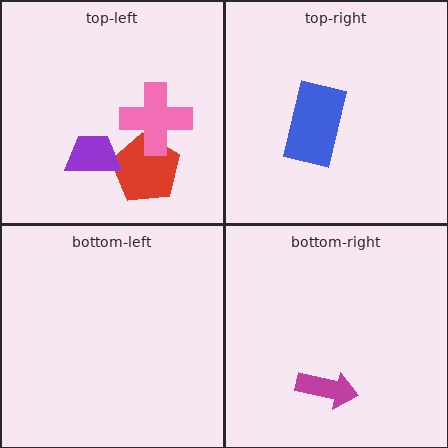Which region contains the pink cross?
The top-left region.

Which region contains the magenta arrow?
The bottom-right region.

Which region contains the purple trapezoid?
The top-left region.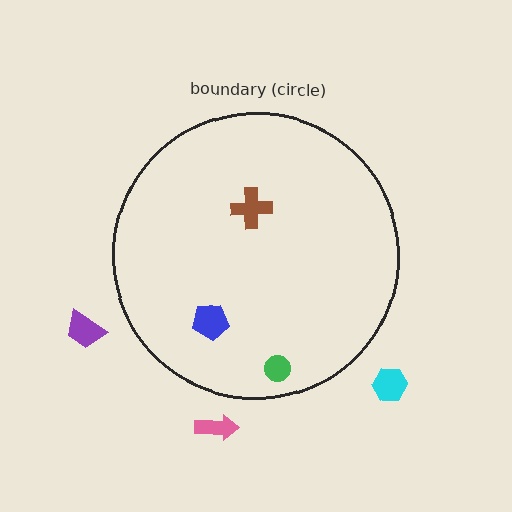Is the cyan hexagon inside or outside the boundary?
Outside.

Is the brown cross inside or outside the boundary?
Inside.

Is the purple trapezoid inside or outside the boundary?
Outside.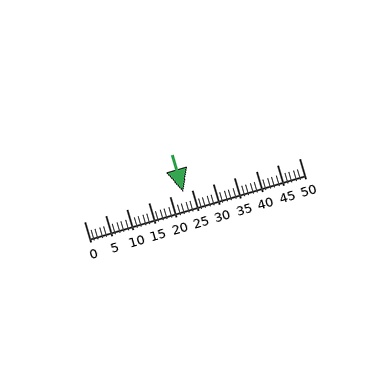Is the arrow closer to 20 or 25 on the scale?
The arrow is closer to 25.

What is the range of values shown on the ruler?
The ruler shows values from 0 to 50.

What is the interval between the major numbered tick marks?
The major tick marks are spaced 5 units apart.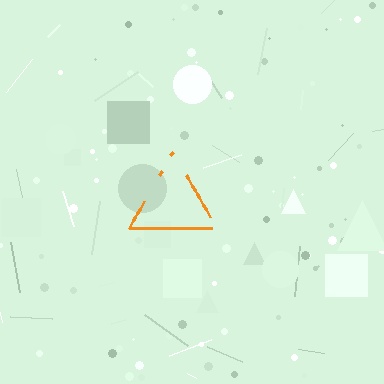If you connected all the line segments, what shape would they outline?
They would outline a triangle.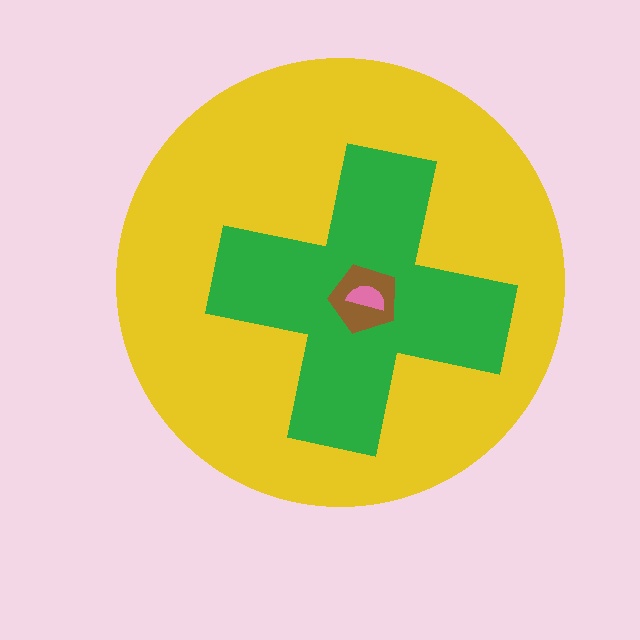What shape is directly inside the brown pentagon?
The pink semicircle.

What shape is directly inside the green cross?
The brown pentagon.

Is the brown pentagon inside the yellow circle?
Yes.